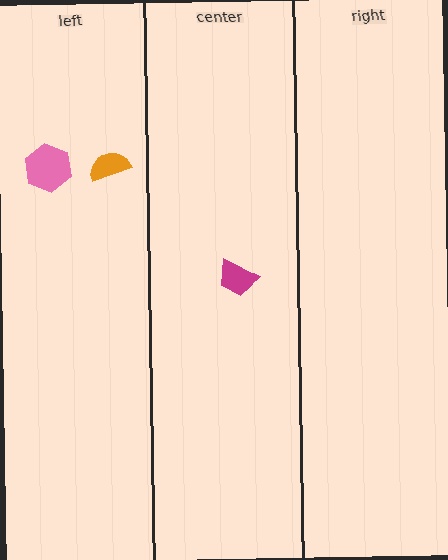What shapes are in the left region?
The pink hexagon, the orange semicircle.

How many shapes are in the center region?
1.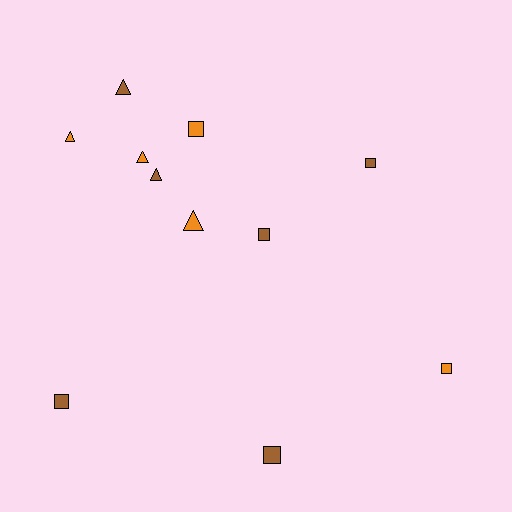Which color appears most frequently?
Brown, with 6 objects.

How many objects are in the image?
There are 11 objects.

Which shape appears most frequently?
Square, with 6 objects.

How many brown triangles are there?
There are 2 brown triangles.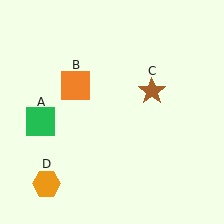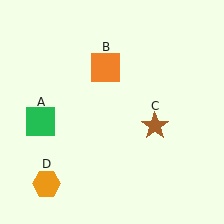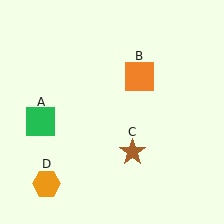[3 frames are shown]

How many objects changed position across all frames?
2 objects changed position: orange square (object B), brown star (object C).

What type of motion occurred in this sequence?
The orange square (object B), brown star (object C) rotated clockwise around the center of the scene.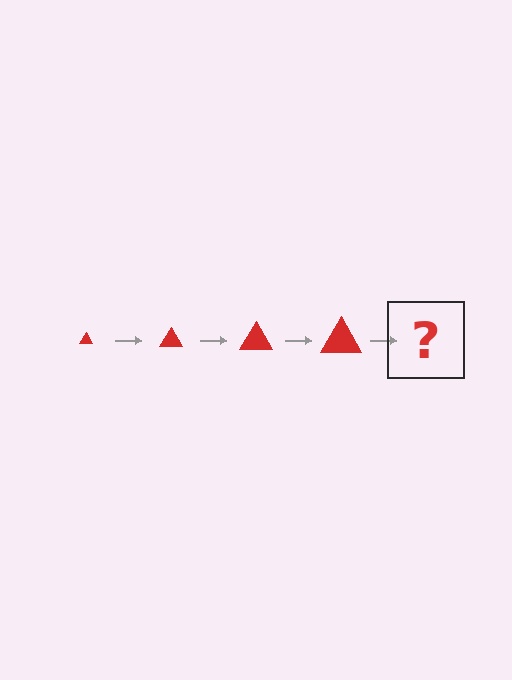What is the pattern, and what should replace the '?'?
The pattern is that the triangle gets progressively larger each step. The '?' should be a red triangle, larger than the previous one.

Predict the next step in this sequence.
The next step is a red triangle, larger than the previous one.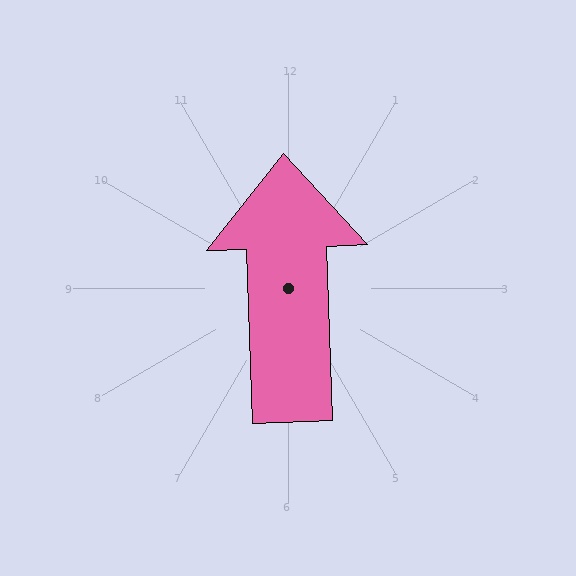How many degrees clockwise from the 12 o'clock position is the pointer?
Approximately 358 degrees.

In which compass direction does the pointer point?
North.